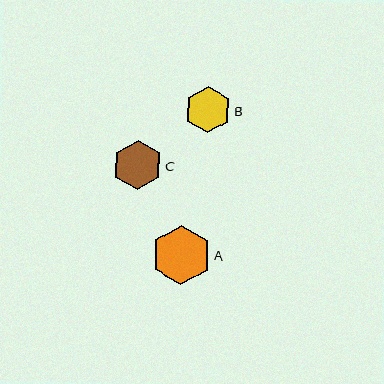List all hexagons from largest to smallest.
From largest to smallest: A, C, B.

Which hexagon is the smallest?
Hexagon B is the smallest with a size of approximately 46 pixels.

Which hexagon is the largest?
Hexagon A is the largest with a size of approximately 59 pixels.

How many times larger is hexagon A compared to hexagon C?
Hexagon A is approximately 1.2 times the size of hexagon C.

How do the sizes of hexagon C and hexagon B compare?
Hexagon C and hexagon B are approximately the same size.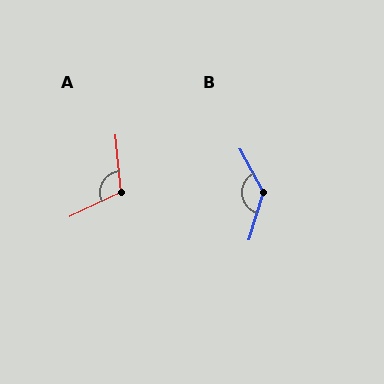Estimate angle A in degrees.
Approximately 110 degrees.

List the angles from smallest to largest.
A (110°), B (134°).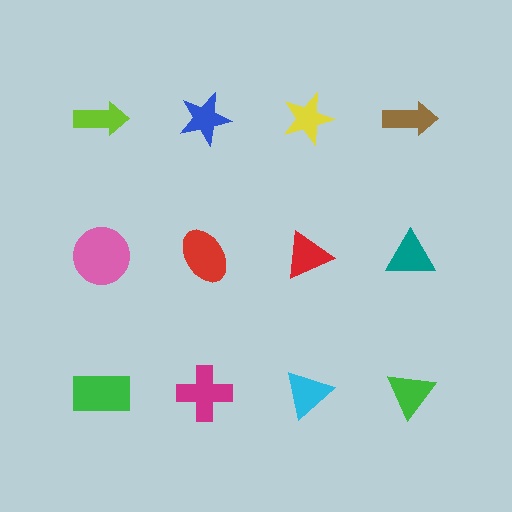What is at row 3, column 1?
A green rectangle.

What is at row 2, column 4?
A teal triangle.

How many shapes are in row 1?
4 shapes.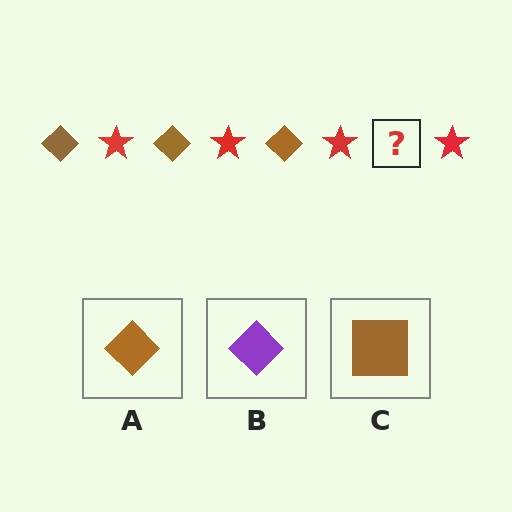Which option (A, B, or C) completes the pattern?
A.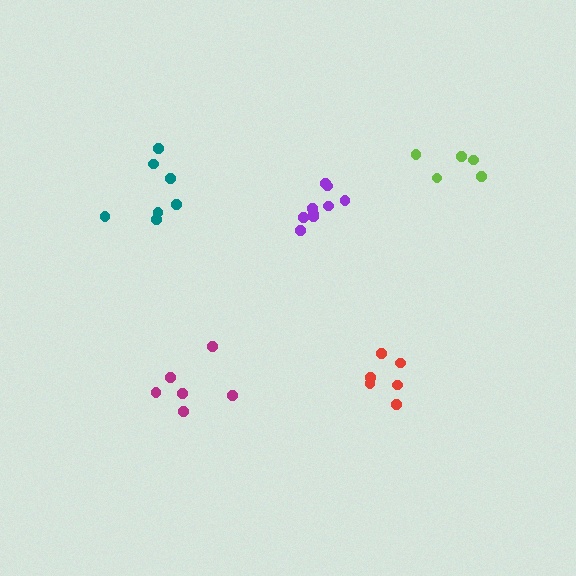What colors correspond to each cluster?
The clusters are colored: purple, teal, red, magenta, lime.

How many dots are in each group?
Group 1: 9 dots, Group 2: 7 dots, Group 3: 6 dots, Group 4: 6 dots, Group 5: 5 dots (33 total).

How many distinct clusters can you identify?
There are 5 distinct clusters.